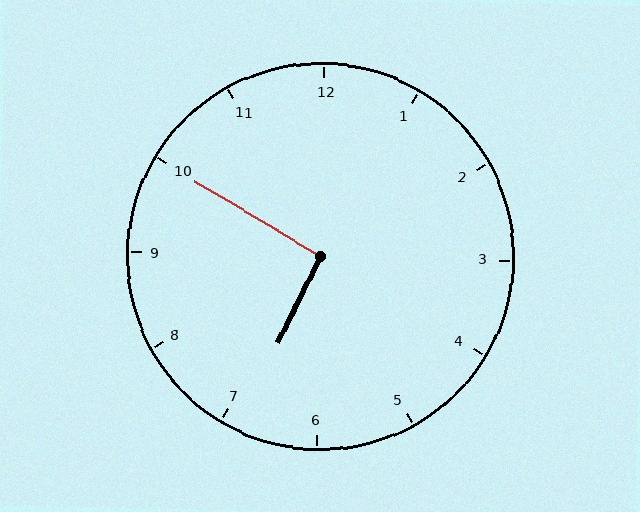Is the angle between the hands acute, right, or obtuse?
It is right.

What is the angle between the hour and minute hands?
Approximately 95 degrees.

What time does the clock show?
6:50.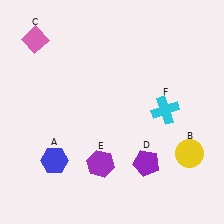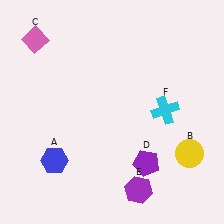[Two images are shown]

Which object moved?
The purple hexagon (E) moved right.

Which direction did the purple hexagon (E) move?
The purple hexagon (E) moved right.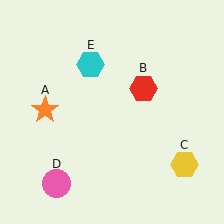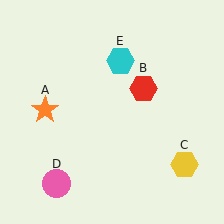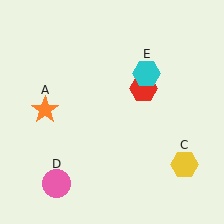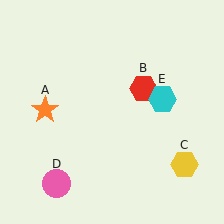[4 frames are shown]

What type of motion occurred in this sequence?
The cyan hexagon (object E) rotated clockwise around the center of the scene.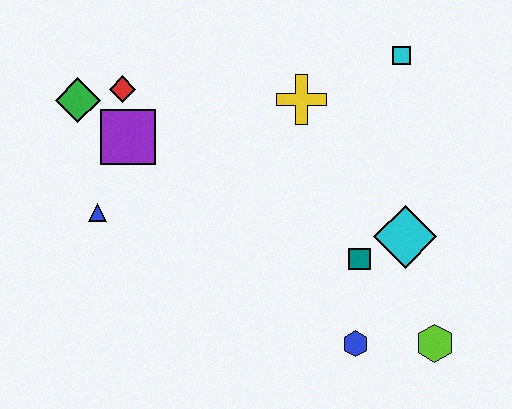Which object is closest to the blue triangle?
The purple square is closest to the blue triangle.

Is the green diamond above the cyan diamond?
Yes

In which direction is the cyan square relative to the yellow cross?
The cyan square is to the right of the yellow cross.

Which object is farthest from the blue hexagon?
The green diamond is farthest from the blue hexagon.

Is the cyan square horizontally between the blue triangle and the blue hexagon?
No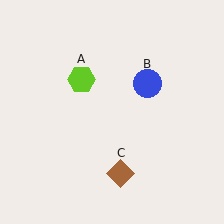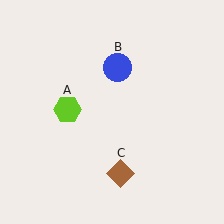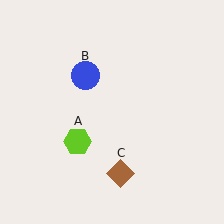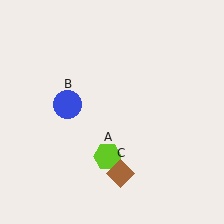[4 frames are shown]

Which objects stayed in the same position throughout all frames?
Brown diamond (object C) remained stationary.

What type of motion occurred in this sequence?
The lime hexagon (object A), blue circle (object B) rotated counterclockwise around the center of the scene.